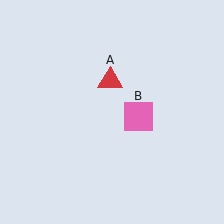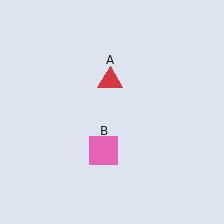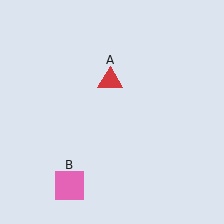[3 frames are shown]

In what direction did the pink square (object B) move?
The pink square (object B) moved down and to the left.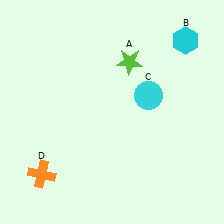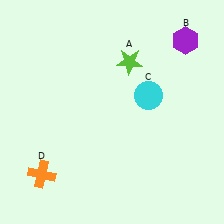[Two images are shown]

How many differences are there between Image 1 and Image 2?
There is 1 difference between the two images.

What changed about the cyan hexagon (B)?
In Image 1, B is cyan. In Image 2, it changed to purple.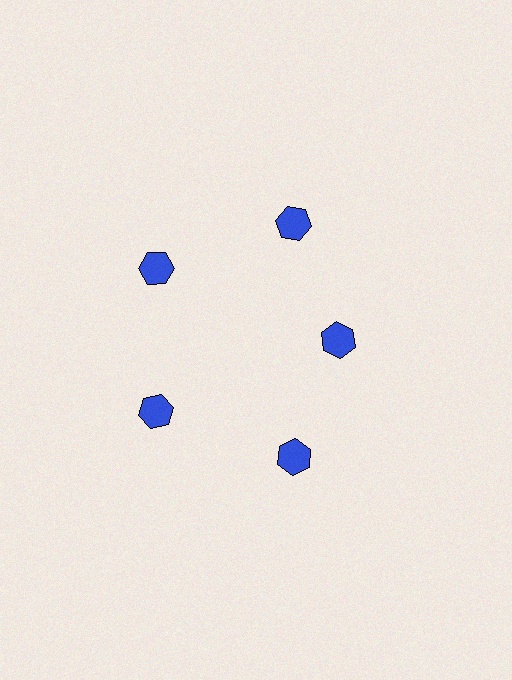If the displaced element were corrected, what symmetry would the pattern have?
It would have 5-fold rotational symmetry — the pattern would map onto itself every 72 degrees.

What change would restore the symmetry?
The symmetry would be restored by moving it outward, back onto the ring so that all 5 hexagons sit at equal angles and equal distance from the center.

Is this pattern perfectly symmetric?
No. The 5 blue hexagons are arranged in a ring, but one element near the 3 o'clock position is pulled inward toward the center, breaking the 5-fold rotational symmetry.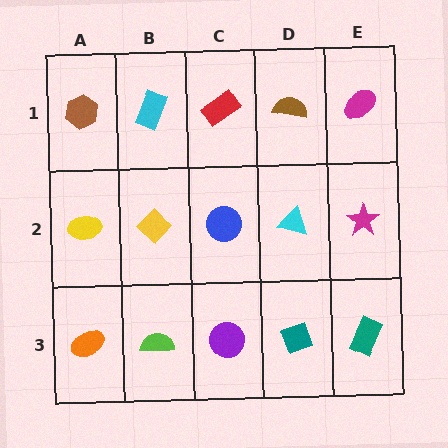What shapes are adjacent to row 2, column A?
A brown hexagon (row 1, column A), an orange ellipse (row 3, column A), a yellow diamond (row 2, column B).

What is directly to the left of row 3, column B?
An orange ellipse.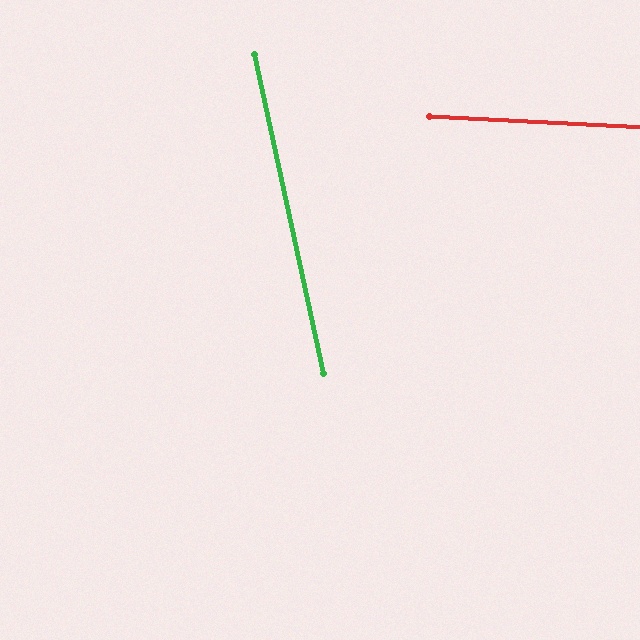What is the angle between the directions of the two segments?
Approximately 75 degrees.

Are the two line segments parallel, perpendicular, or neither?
Neither parallel nor perpendicular — they differ by about 75°.